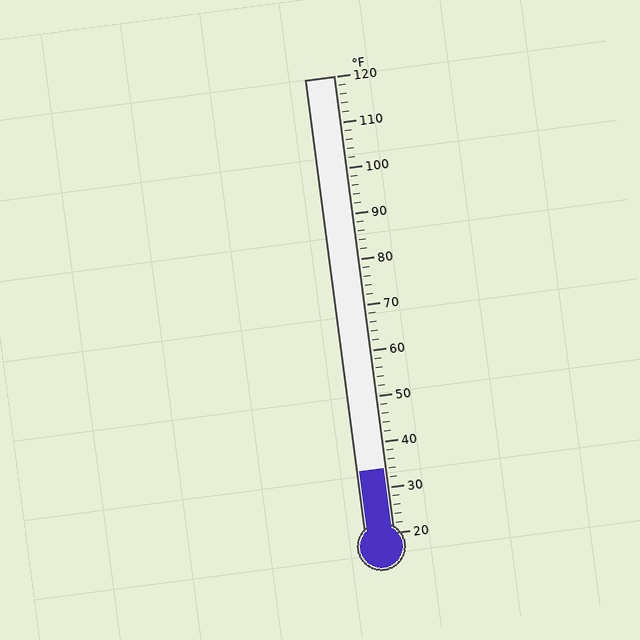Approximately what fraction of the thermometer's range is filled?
The thermometer is filled to approximately 15% of its range.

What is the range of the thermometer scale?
The thermometer scale ranges from 20°F to 120°F.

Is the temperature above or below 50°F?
The temperature is below 50°F.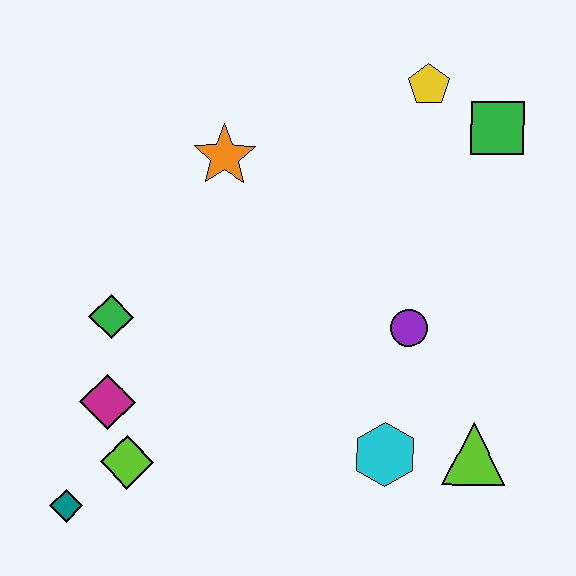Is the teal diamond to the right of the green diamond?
No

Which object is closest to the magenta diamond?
The lime diamond is closest to the magenta diamond.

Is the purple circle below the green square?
Yes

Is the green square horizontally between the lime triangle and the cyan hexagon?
No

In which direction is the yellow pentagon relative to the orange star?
The yellow pentagon is to the right of the orange star.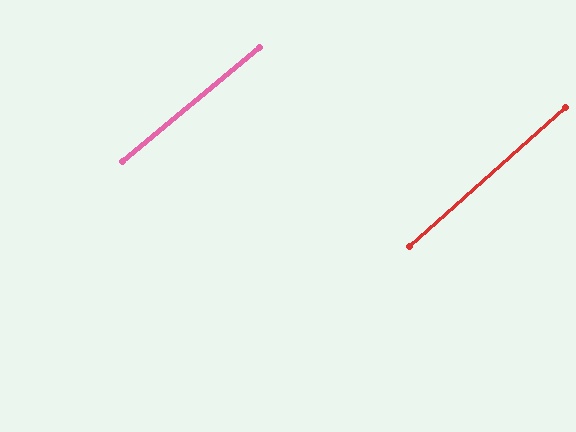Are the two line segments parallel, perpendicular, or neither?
Parallel — their directions differ by only 1.8°.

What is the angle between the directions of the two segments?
Approximately 2 degrees.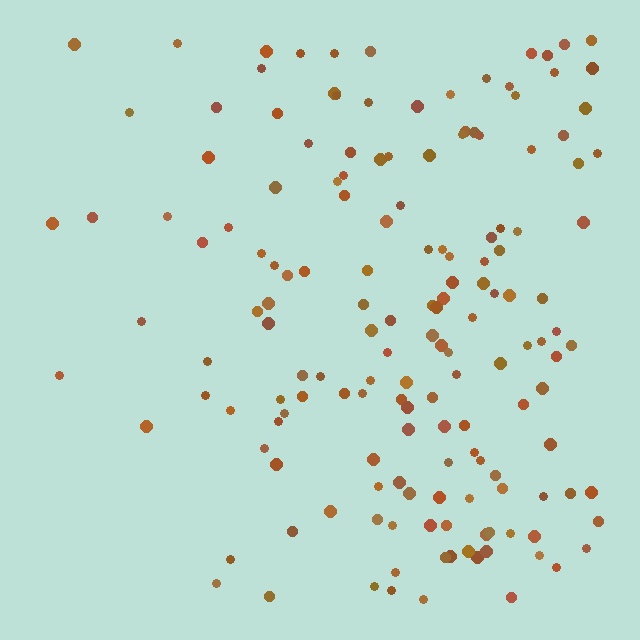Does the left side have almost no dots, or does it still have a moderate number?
Still a moderate number, just noticeably fewer than the right.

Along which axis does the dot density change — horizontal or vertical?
Horizontal.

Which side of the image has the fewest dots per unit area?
The left.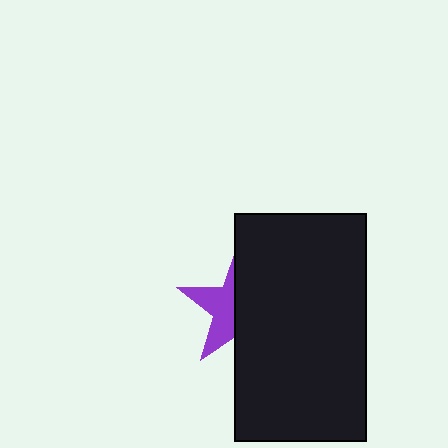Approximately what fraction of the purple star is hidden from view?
Roughly 59% of the purple star is hidden behind the black rectangle.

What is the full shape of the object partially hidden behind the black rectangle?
The partially hidden object is a purple star.